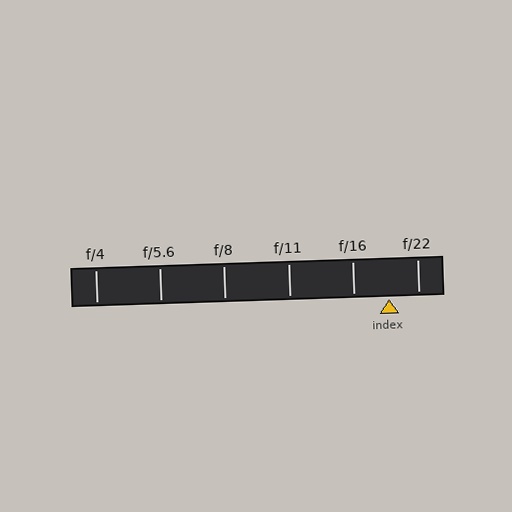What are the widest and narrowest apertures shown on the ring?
The widest aperture shown is f/4 and the narrowest is f/22.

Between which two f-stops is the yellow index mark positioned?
The index mark is between f/16 and f/22.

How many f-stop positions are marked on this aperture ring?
There are 6 f-stop positions marked.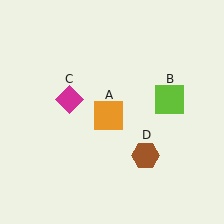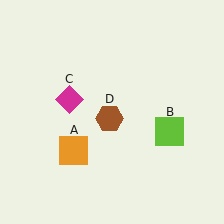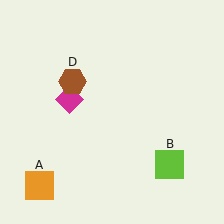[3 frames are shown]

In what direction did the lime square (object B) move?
The lime square (object B) moved down.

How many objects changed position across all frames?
3 objects changed position: orange square (object A), lime square (object B), brown hexagon (object D).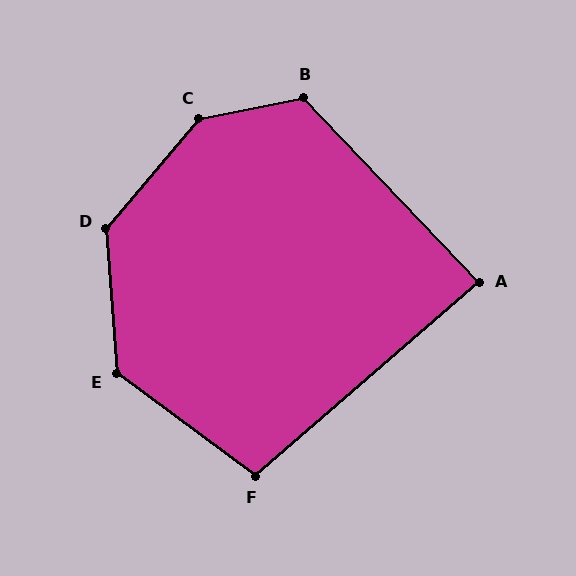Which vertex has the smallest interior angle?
A, at approximately 87 degrees.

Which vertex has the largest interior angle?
C, at approximately 142 degrees.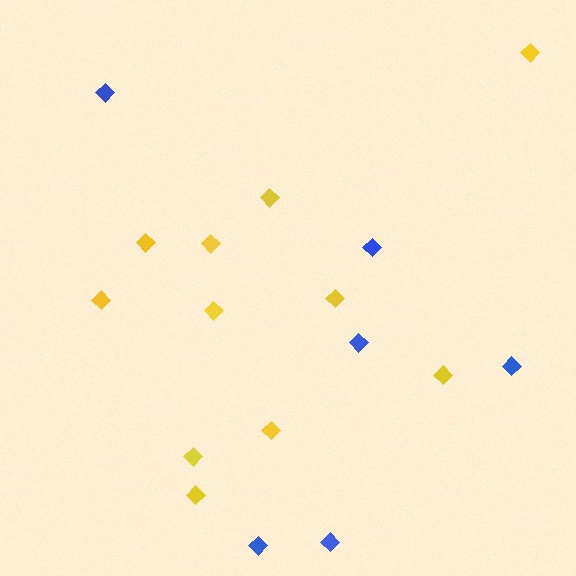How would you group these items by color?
There are 2 groups: one group of yellow diamonds (11) and one group of blue diamonds (6).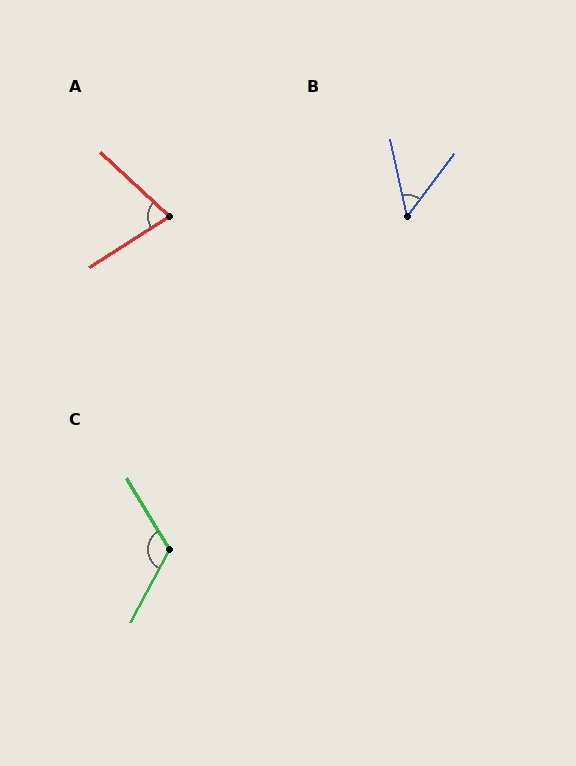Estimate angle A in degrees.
Approximately 76 degrees.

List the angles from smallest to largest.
B (49°), A (76°), C (121°).